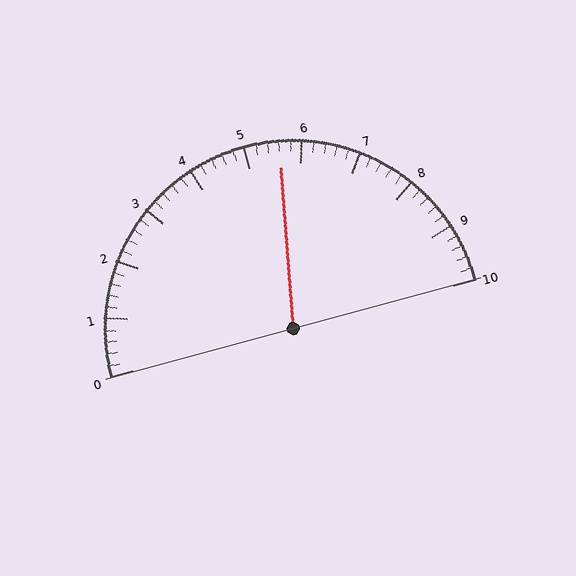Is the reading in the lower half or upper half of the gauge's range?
The reading is in the upper half of the range (0 to 10).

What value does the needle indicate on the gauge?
The needle indicates approximately 5.6.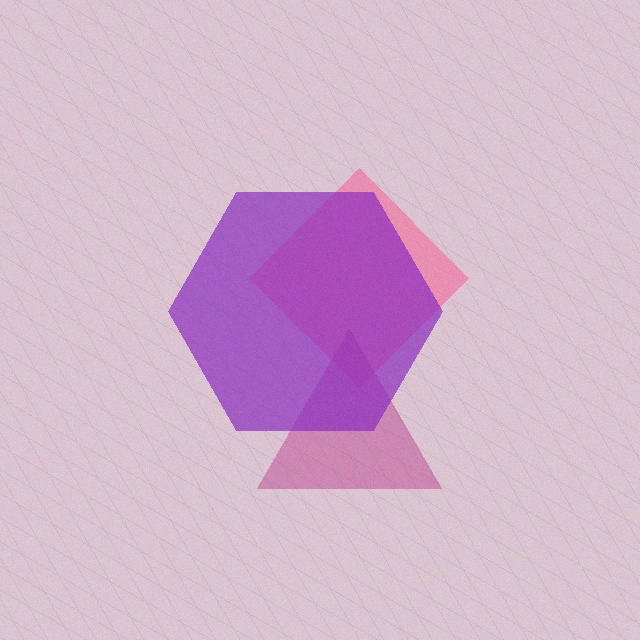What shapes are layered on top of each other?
The layered shapes are: a pink diamond, a magenta triangle, a purple hexagon.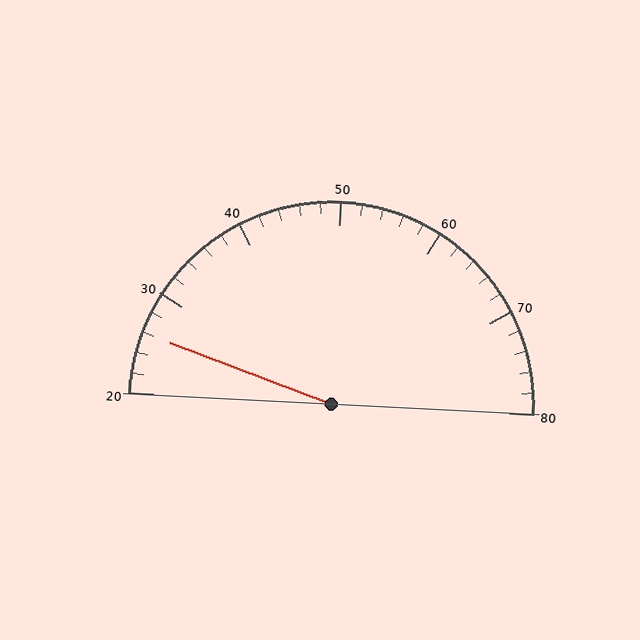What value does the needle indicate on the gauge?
The needle indicates approximately 26.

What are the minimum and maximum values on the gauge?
The gauge ranges from 20 to 80.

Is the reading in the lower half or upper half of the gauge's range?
The reading is in the lower half of the range (20 to 80).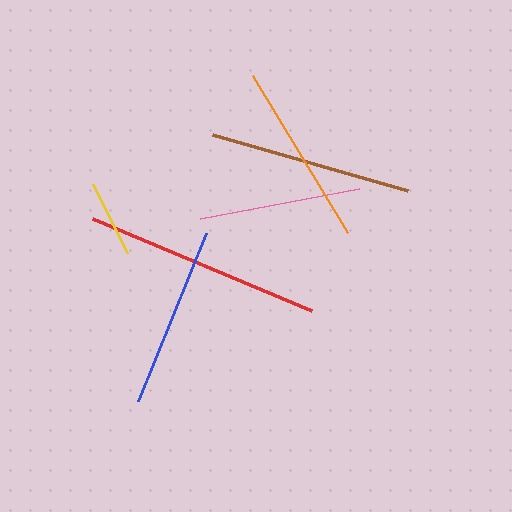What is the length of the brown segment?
The brown segment is approximately 202 pixels long.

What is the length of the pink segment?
The pink segment is approximately 162 pixels long.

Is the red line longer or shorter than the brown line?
The red line is longer than the brown line.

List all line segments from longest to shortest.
From longest to shortest: red, brown, orange, blue, pink, yellow.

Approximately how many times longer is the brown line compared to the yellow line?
The brown line is approximately 2.6 times the length of the yellow line.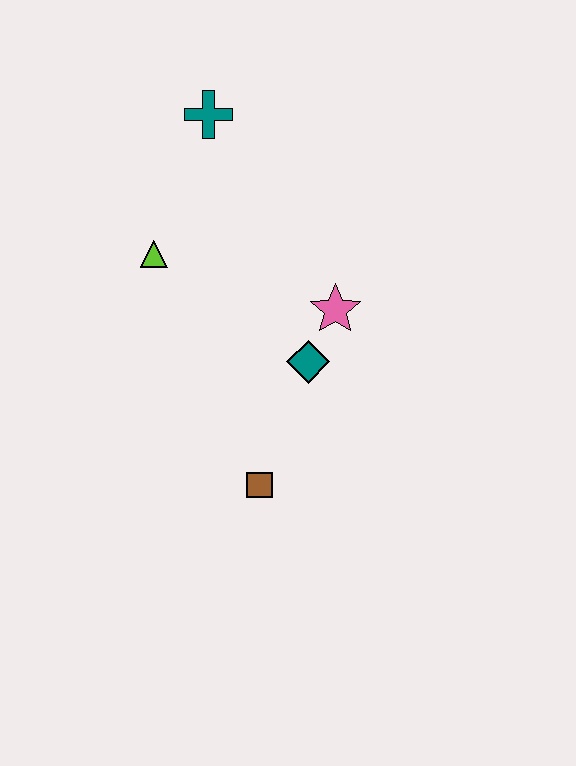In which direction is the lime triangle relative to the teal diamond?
The lime triangle is to the left of the teal diamond.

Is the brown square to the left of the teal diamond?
Yes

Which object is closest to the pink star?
The teal diamond is closest to the pink star.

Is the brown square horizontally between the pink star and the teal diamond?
No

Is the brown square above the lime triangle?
No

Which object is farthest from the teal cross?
The brown square is farthest from the teal cross.